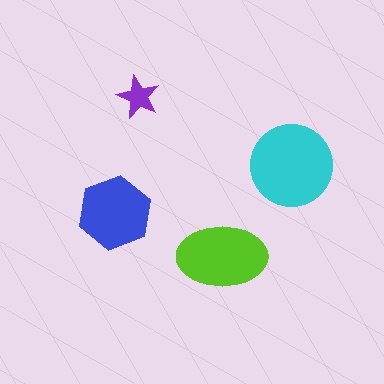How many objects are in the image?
There are 4 objects in the image.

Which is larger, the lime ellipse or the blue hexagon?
The lime ellipse.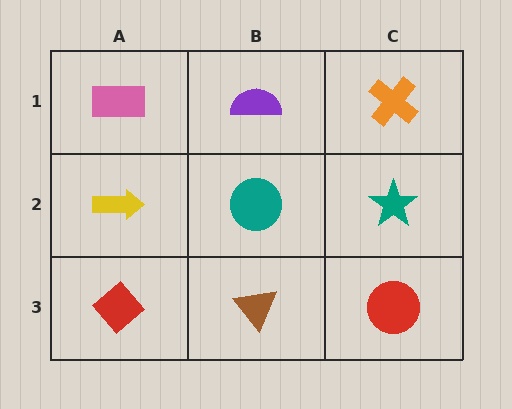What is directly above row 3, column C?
A teal star.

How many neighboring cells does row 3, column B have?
3.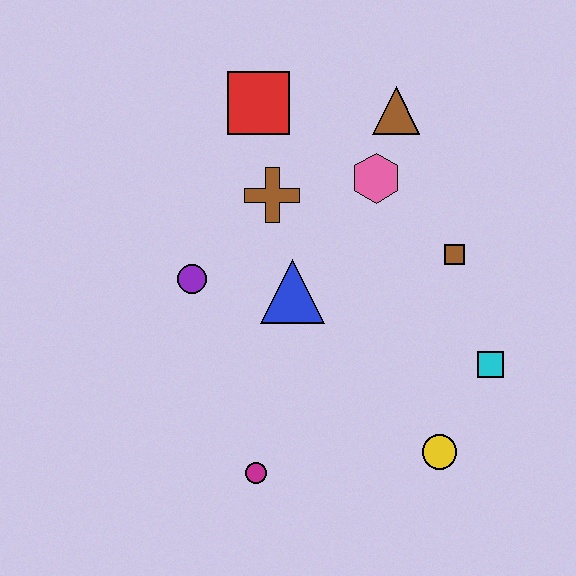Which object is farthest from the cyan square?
The red square is farthest from the cyan square.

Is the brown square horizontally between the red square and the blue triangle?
No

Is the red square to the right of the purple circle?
Yes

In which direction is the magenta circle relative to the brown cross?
The magenta circle is below the brown cross.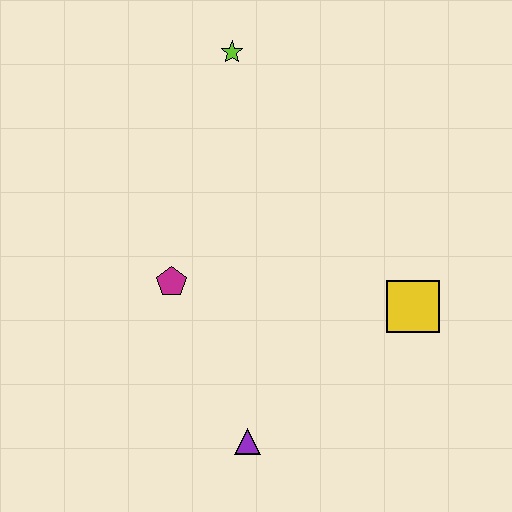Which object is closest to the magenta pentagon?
The purple triangle is closest to the magenta pentagon.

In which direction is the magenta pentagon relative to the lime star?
The magenta pentagon is below the lime star.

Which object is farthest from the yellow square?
The lime star is farthest from the yellow square.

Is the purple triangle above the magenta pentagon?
No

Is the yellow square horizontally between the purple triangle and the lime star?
No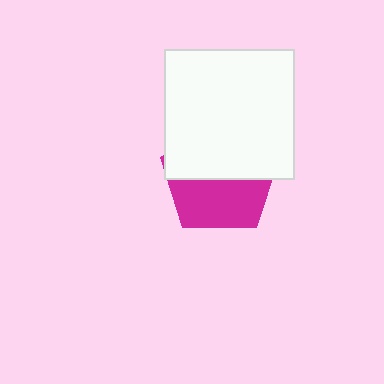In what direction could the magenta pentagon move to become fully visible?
The magenta pentagon could move down. That would shift it out from behind the white square entirely.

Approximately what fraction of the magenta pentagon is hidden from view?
Roughly 54% of the magenta pentagon is hidden behind the white square.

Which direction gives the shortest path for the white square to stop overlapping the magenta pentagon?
Moving up gives the shortest separation.